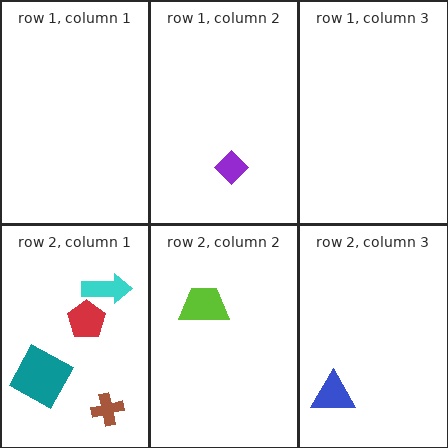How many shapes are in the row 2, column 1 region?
4.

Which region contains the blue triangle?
The row 2, column 3 region.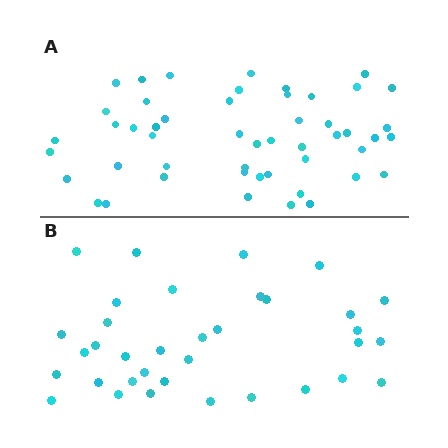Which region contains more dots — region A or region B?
Region A (the top region) has more dots.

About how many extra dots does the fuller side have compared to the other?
Region A has approximately 15 more dots than region B.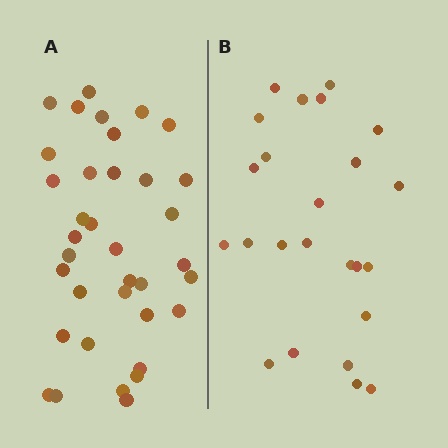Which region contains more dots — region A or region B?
Region A (the left region) has more dots.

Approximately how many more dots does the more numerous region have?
Region A has roughly 12 or so more dots than region B.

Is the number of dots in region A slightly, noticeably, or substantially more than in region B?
Region A has substantially more. The ratio is roughly 1.5 to 1.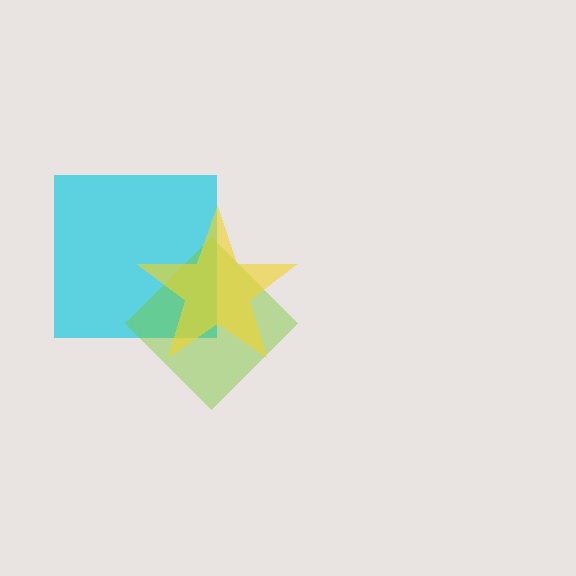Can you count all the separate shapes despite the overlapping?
Yes, there are 3 separate shapes.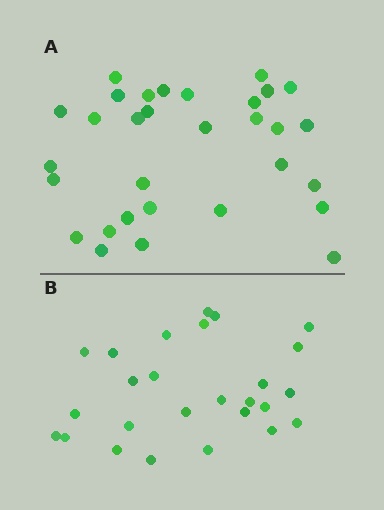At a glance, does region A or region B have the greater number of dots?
Region A (the top region) has more dots.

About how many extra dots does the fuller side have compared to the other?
Region A has about 5 more dots than region B.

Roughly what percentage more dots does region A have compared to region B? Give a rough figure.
About 20% more.